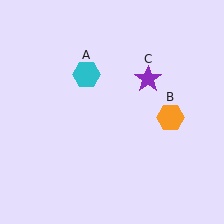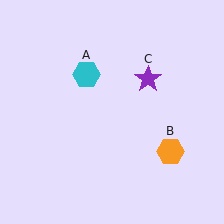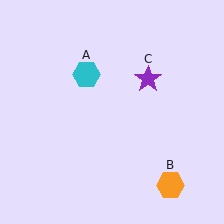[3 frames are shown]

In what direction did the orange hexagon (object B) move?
The orange hexagon (object B) moved down.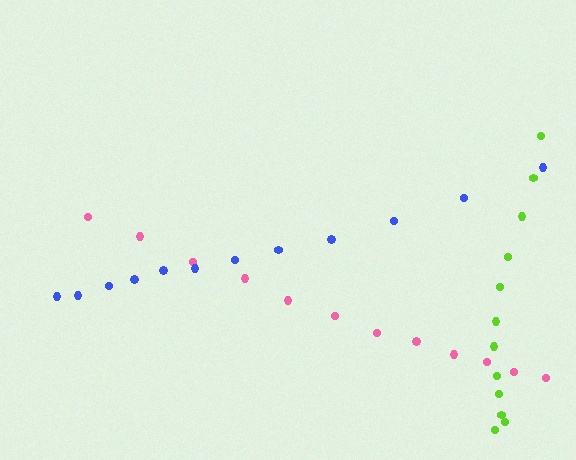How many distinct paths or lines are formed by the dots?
There are 3 distinct paths.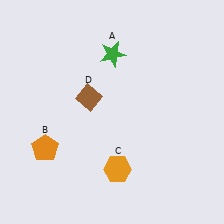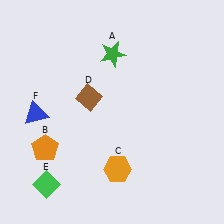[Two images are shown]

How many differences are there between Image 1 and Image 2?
There are 2 differences between the two images.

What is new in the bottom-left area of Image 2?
A green diamond (E) was added in the bottom-left area of Image 2.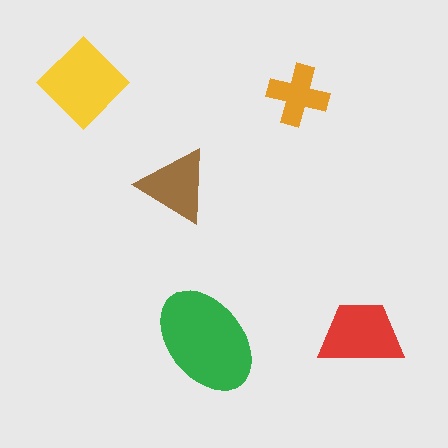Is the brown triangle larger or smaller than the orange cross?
Larger.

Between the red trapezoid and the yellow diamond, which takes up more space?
The yellow diamond.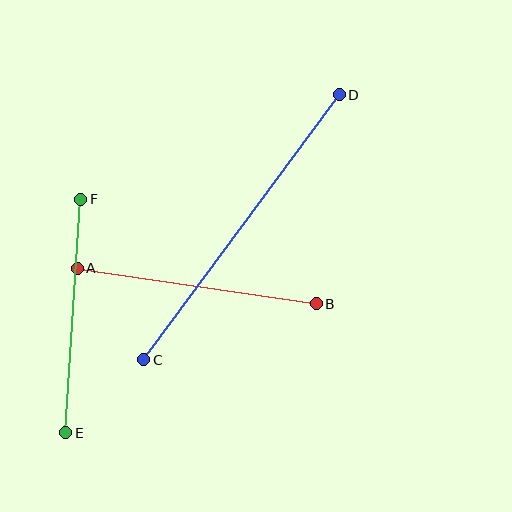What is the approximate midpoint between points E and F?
The midpoint is at approximately (73, 316) pixels.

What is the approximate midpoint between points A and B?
The midpoint is at approximately (197, 286) pixels.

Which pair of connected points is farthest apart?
Points C and D are farthest apart.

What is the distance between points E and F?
The distance is approximately 234 pixels.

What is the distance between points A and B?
The distance is approximately 242 pixels.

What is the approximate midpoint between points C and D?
The midpoint is at approximately (241, 227) pixels.